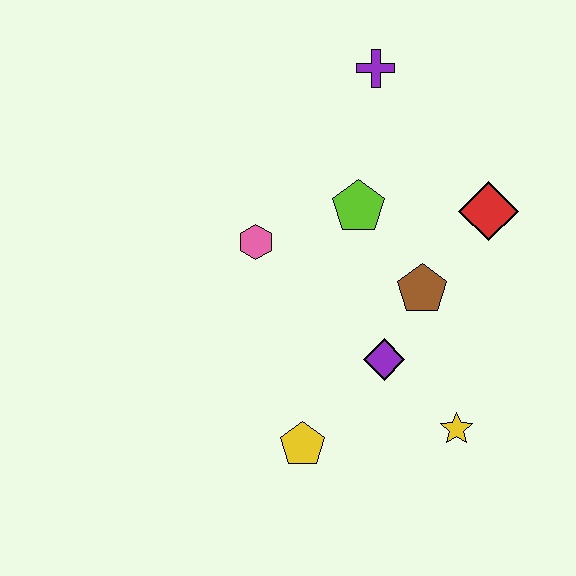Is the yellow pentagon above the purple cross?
No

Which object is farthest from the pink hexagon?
The yellow star is farthest from the pink hexagon.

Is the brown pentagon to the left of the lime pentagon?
No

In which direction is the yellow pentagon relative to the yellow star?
The yellow pentagon is to the left of the yellow star.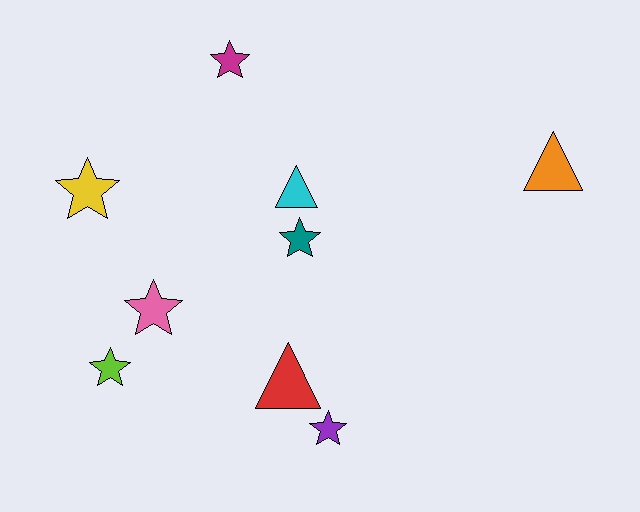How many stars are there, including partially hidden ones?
There are 6 stars.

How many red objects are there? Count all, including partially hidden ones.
There is 1 red object.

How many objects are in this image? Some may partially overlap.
There are 9 objects.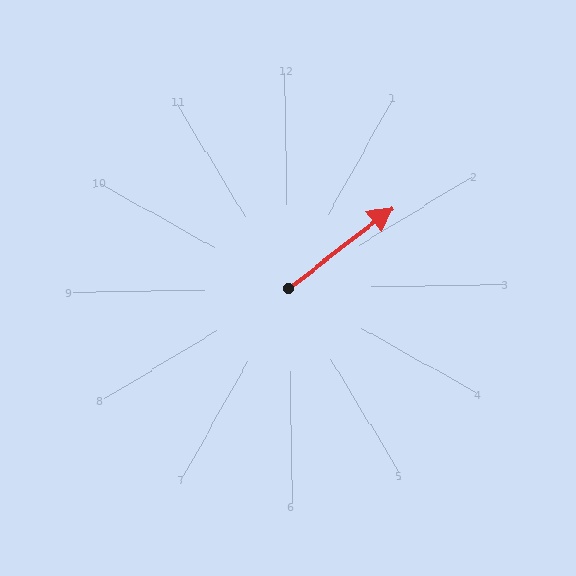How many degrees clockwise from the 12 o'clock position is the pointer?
Approximately 53 degrees.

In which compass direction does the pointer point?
Northeast.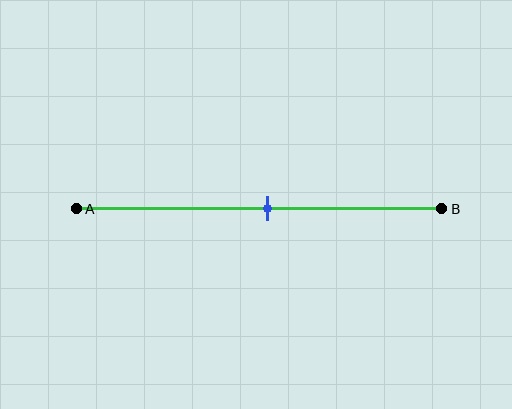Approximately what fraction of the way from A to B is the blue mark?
The blue mark is approximately 50% of the way from A to B.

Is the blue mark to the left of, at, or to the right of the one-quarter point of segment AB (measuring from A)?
The blue mark is to the right of the one-quarter point of segment AB.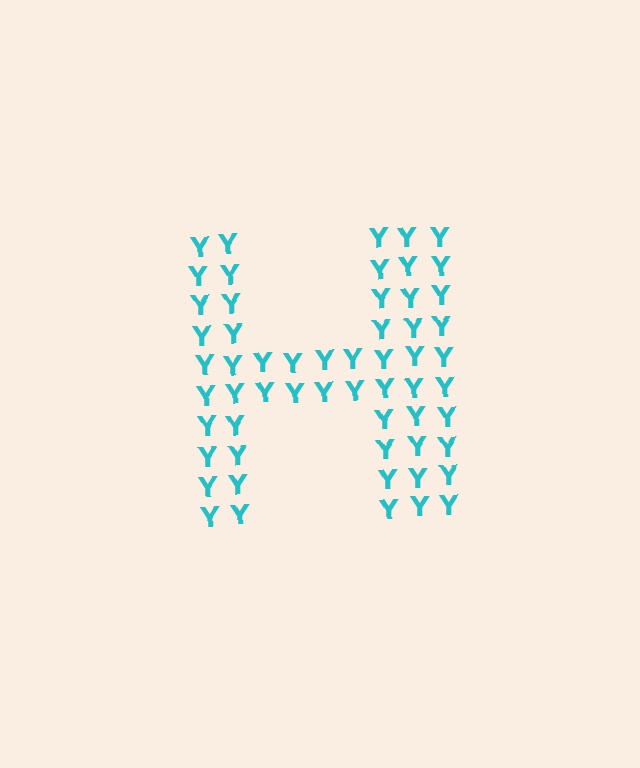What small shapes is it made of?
It is made of small letter Y's.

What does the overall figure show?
The overall figure shows the letter H.